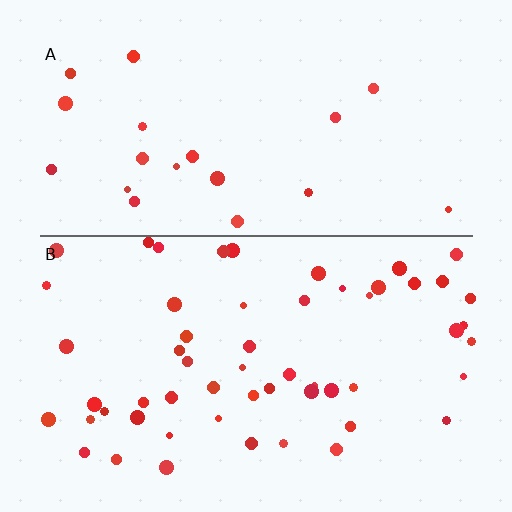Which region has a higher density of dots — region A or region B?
B (the bottom).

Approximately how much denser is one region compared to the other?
Approximately 2.7× — region B over region A.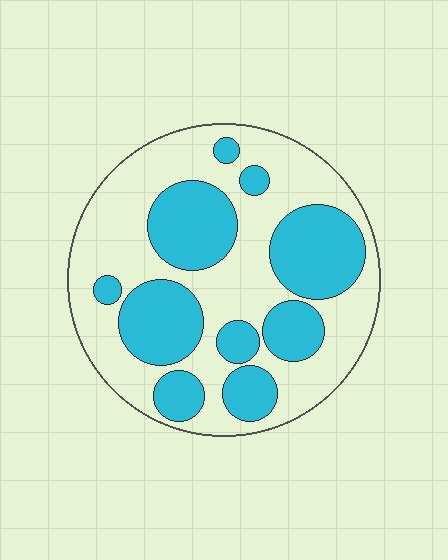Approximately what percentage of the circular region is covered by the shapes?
Approximately 40%.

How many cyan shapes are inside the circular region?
10.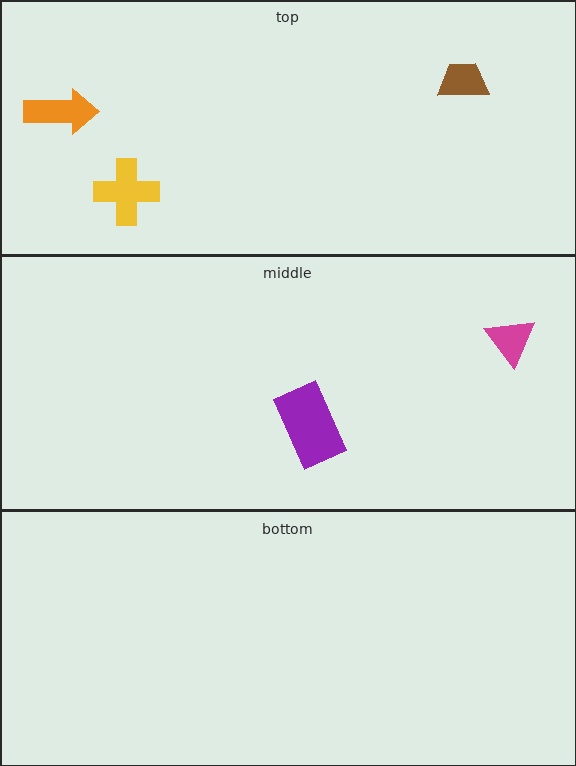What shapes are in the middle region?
The magenta triangle, the purple rectangle.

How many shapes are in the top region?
3.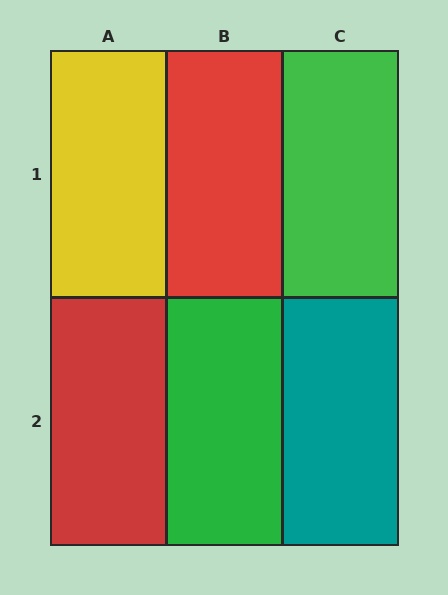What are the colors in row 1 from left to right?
Yellow, red, green.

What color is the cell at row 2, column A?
Red.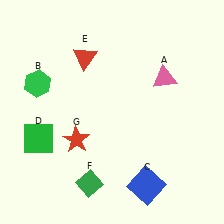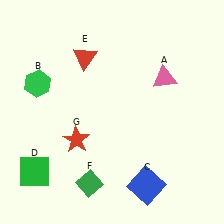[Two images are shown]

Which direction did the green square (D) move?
The green square (D) moved down.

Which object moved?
The green square (D) moved down.